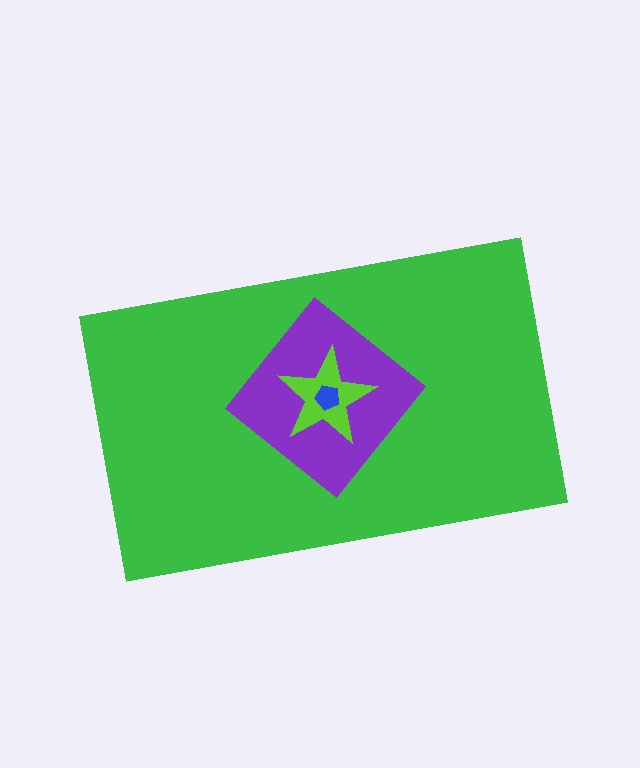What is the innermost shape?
The blue pentagon.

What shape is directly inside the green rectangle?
The purple diamond.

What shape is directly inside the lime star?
The blue pentagon.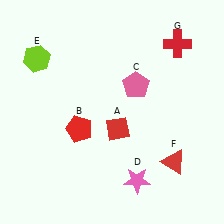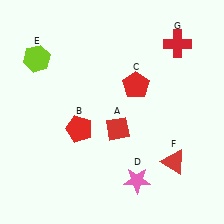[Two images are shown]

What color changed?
The pentagon (C) changed from pink in Image 1 to red in Image 2.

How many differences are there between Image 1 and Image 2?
There is 1 difference between the two images.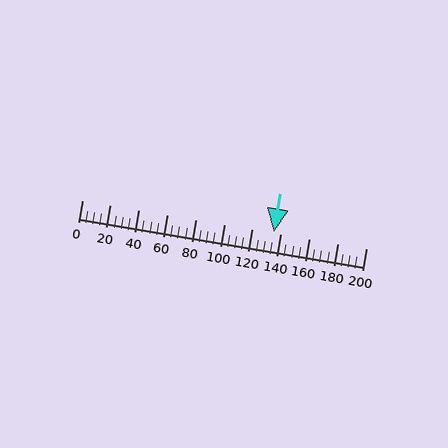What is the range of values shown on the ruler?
The ruler shows values from 0 to 200.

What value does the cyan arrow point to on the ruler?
The cyan arrow points to approximately 135.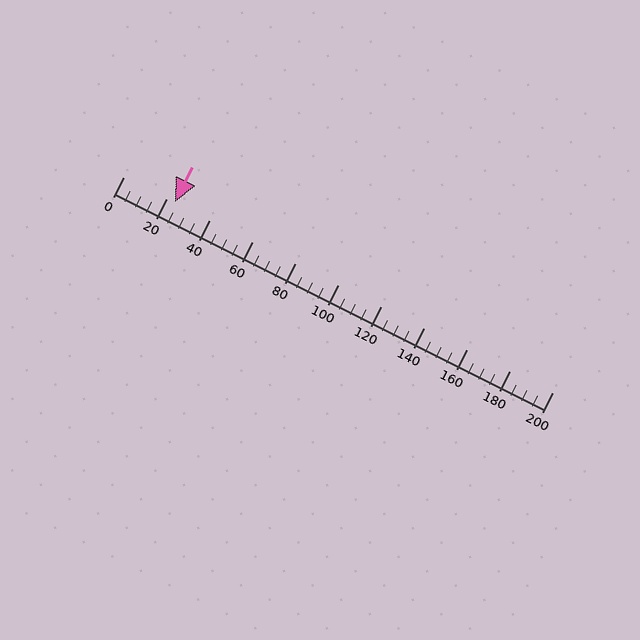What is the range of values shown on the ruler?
The ruler shows values from 0 to 200.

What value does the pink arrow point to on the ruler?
The pink arrow points to approximately 24.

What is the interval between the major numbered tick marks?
The major tick marks are spaced 20 units apart.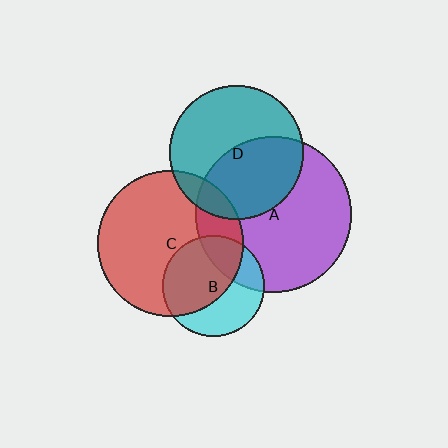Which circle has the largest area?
Circle A (purple).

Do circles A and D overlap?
Yes.